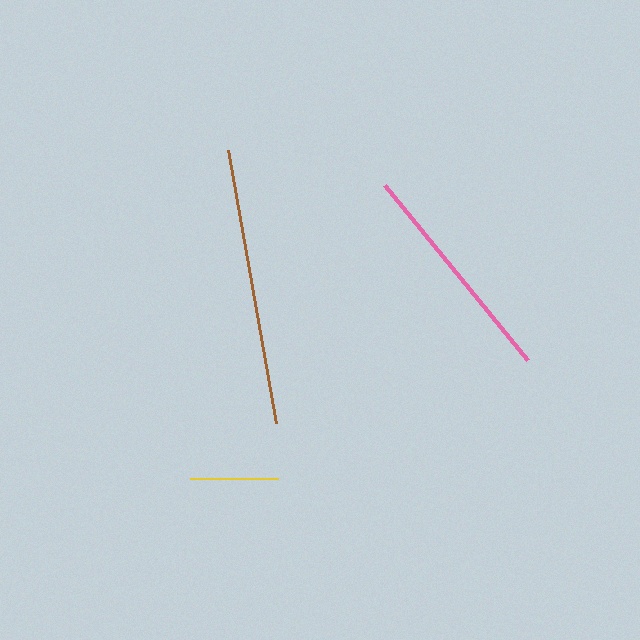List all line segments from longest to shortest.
From longest to shortest: brown, pink, yellow.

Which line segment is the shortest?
The yellow line is the shortest at approximately 89 pixels.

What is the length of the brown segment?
The brown segment is approximately 277 pixels long.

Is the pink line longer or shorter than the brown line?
The brown line is longer than the pink line.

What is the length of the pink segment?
The pink segment is approximately 225 pixels long.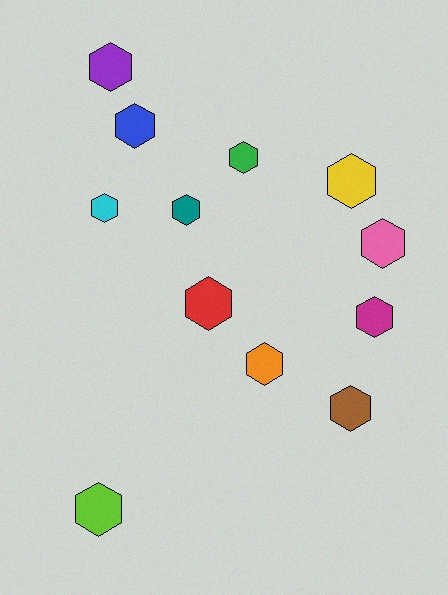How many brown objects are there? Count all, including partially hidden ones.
There is 1 brown object.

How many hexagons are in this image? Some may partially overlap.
There are 12 hexagons.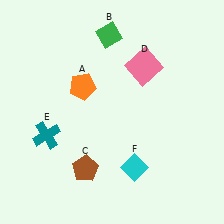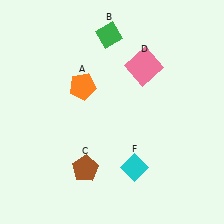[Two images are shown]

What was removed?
The teal cross (E) was removed in Image 2.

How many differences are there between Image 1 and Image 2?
There is 1 difference between the two images.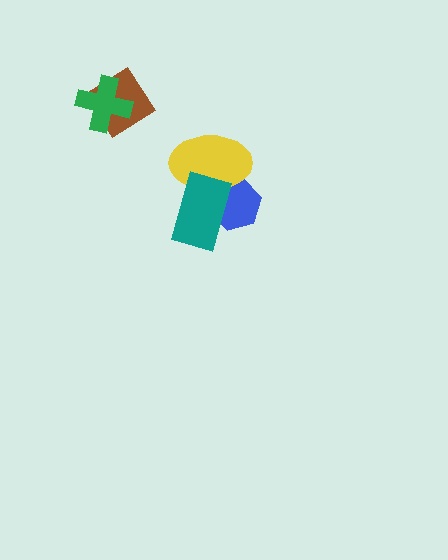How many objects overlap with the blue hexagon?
2 objects overlap with the blue hexagon.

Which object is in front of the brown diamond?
The green cross is in front of the brown diamond.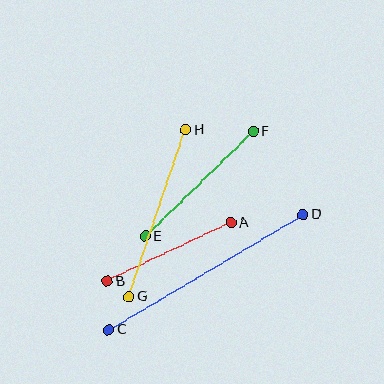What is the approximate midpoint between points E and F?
The midpoint is at approximately (199, 184) pixels.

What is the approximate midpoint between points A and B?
The midpoint is at approximately (169, 252) pixels.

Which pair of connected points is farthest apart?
Points C and D are farthest apart.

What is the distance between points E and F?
The distance is approximately 150 pixels.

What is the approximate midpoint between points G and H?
The midpoint is at approximately (157, 213) pixels.